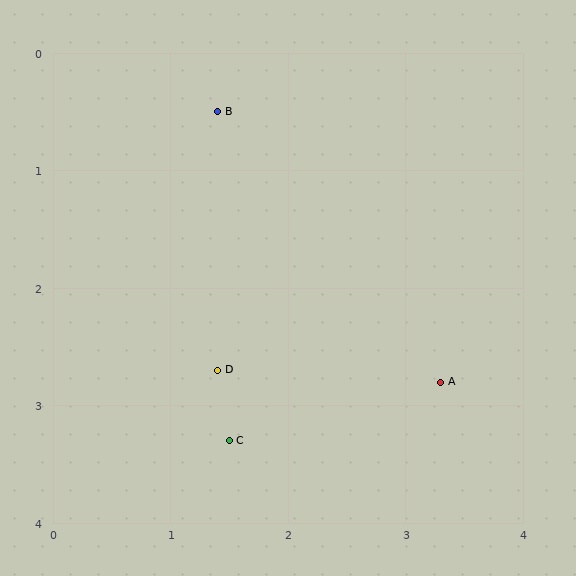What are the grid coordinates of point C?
Point C is at approximately (1.5, 3.3).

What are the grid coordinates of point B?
Point B is at approximately (1.4, 0.5).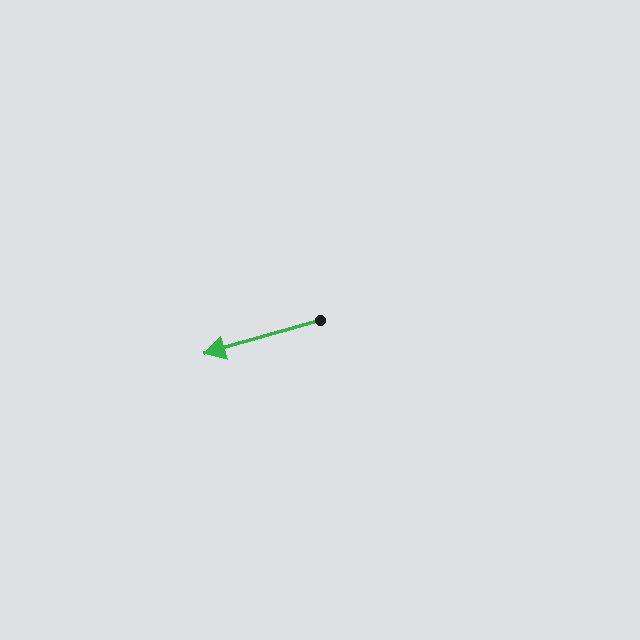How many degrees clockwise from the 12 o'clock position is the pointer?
Approximately 254 degrees.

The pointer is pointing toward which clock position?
Roughly 8 o'clock.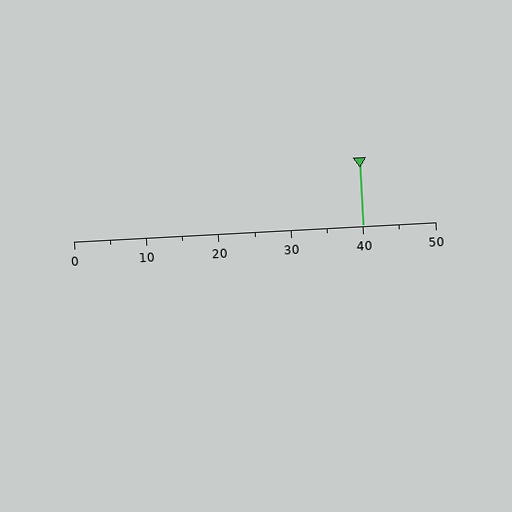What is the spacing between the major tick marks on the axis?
The major ticks are spaced 10 apart.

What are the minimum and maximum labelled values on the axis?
The axis runs from 0 to 50.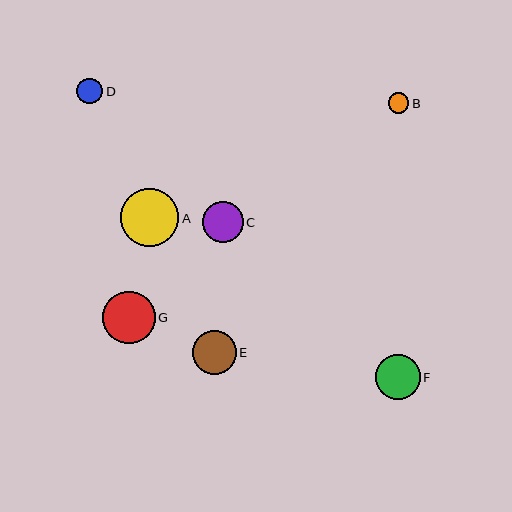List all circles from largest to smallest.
From largest to smallest: A, G, F, E, C, D, B.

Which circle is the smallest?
Circle B is the smallest with a size of approximately 21 pixels.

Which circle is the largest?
Circle A is the largest with a size of approximately 58 pixels.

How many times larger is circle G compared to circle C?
Circle G is approximately 1.3 times the size of circle C.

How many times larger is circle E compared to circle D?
Circle E is approximately 1.7 times the size of circle D.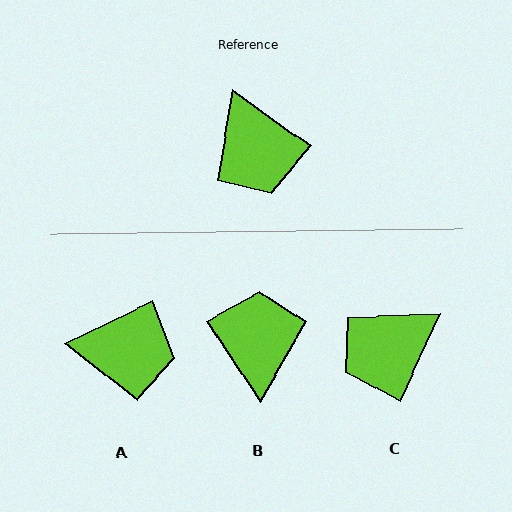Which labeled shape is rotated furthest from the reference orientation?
B, about 159 degrees away.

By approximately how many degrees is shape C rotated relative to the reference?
Approximately 78 degrees clockwise.